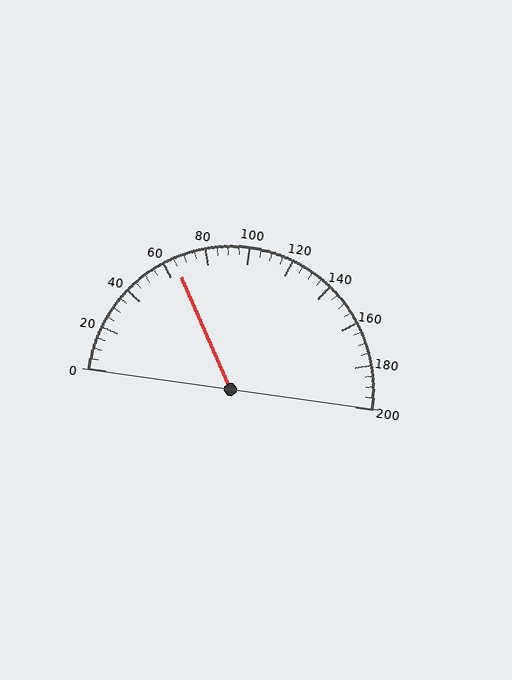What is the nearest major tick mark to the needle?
The nearest major tick mark is 60.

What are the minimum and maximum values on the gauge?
The gauge ranges from 0 to 200.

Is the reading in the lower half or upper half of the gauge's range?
The reading is in the lower half of the range (0 to 200).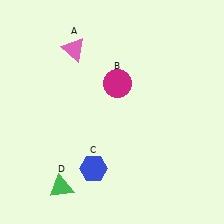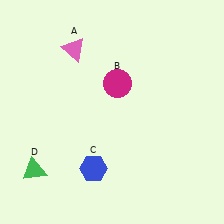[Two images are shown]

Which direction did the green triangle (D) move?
The green triangle (D) moved left.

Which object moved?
The green triangle (D) moved left.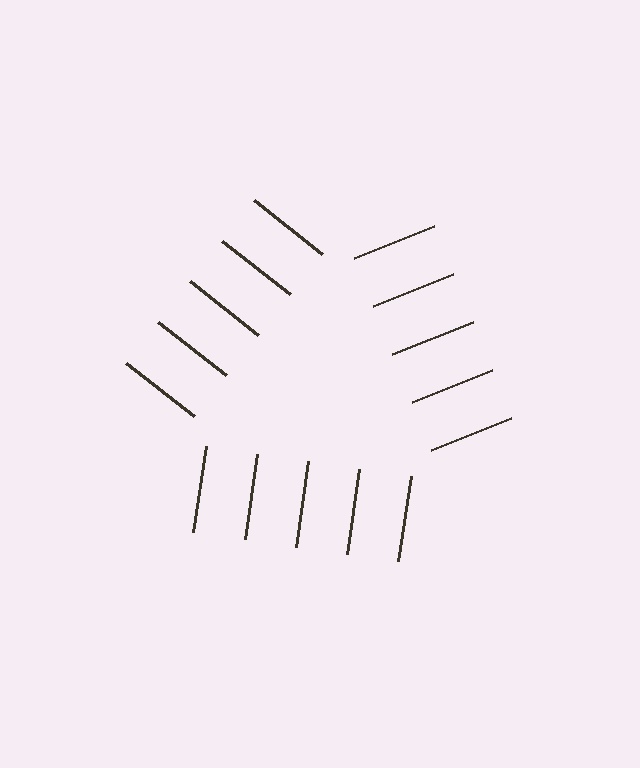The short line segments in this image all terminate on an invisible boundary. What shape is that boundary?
An illusory triangle — the line segments terminate on its edges but no continuous stroke is drawn.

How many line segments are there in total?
15 — 5 along each of the 3 edges.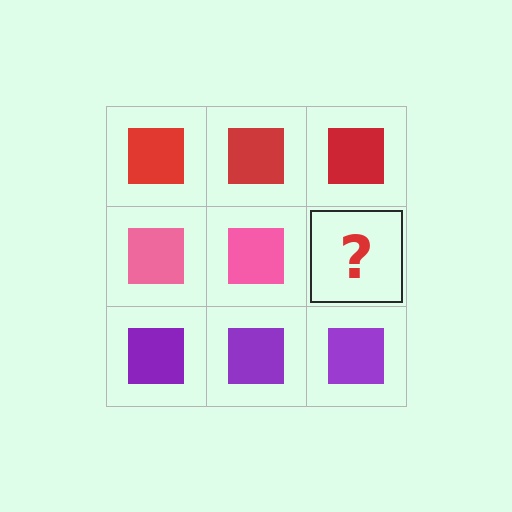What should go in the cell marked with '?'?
The missing cell should contain a pink square.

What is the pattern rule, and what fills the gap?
The rule is that each row has a consistent color. The gap should be filled with a pink square.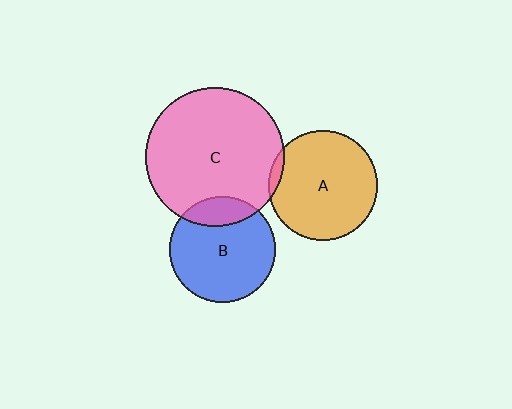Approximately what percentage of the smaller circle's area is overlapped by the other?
Approximately 5%.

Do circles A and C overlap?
Yes.